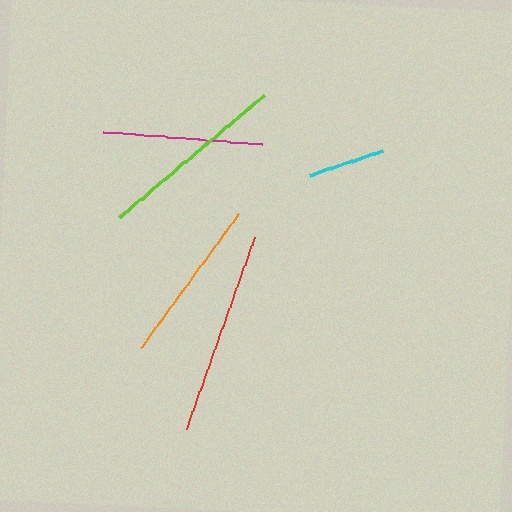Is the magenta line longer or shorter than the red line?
The red line is longer than the magenta line.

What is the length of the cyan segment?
The cyan segment is approximately 78 pixels long.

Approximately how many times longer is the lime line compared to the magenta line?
The lime line is approximately 1.2 times the length of the magenta line.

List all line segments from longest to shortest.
From longest to shortest: red, lime, orange, magenta, cyan.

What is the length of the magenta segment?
The magenta segment is approximately 161 pixels long.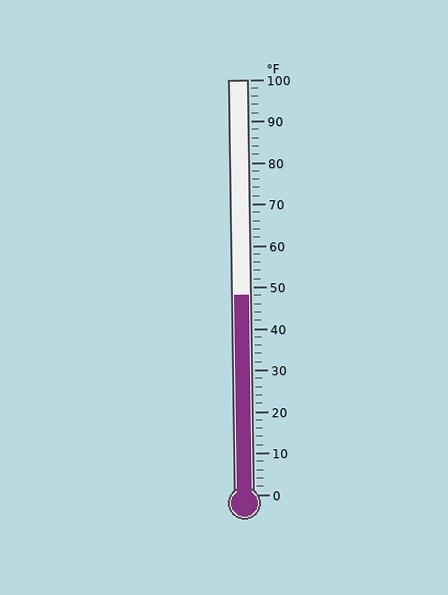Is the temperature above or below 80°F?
The temperature is below 80°F.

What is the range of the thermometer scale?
The thermometer scale ranges from 0°F to 100°F.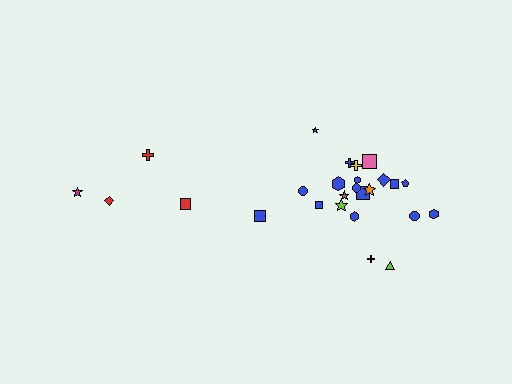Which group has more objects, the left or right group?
The right group.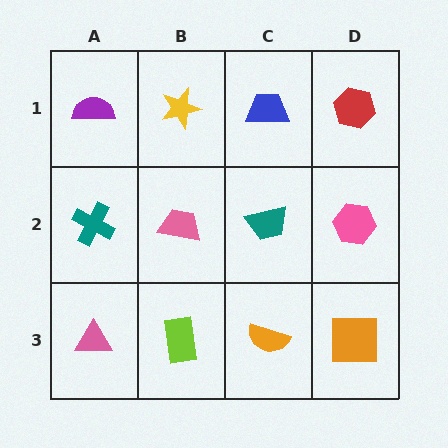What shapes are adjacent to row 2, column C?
A blue trapezoid (row 1, column C), an orange semicircle (row 3, column C), a pink trapezoid (row 2, column B), a pink hexagon (row 2, column D).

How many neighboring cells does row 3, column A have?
2.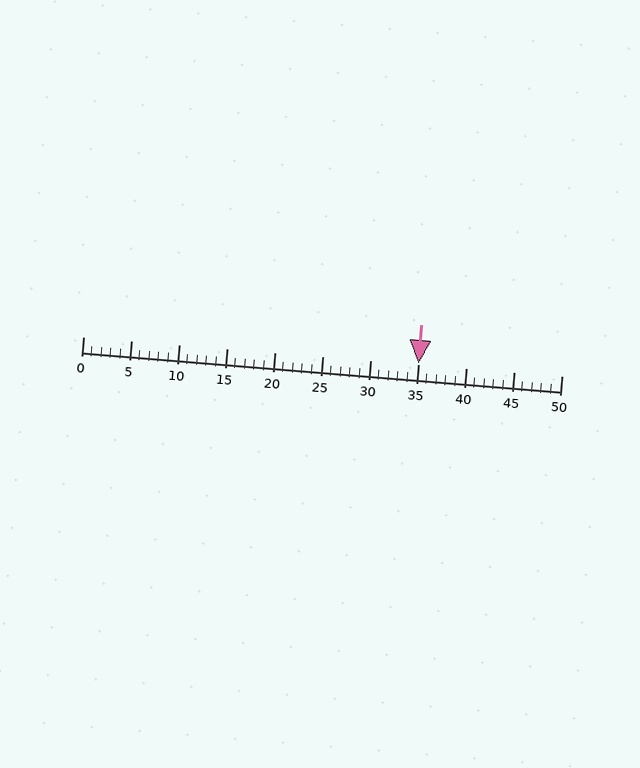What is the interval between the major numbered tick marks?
The major tick marks are spaced 5 units apart.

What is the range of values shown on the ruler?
The ruler shows values from 0 to 50.